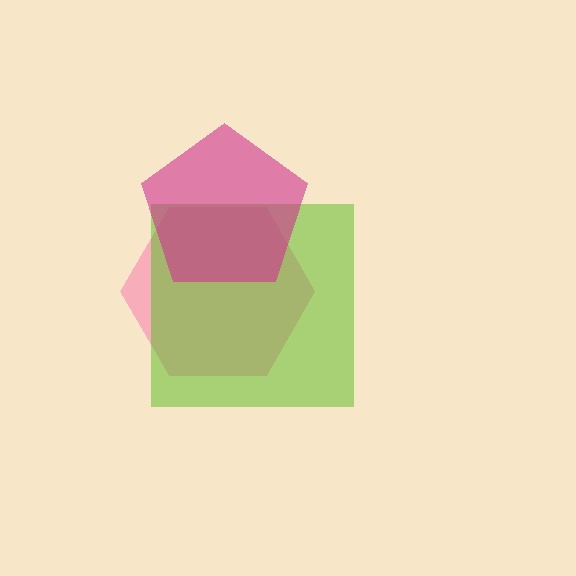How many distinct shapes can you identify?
There are 3 distinct shapes: a pink hexagon, a lime square, a magenta pentagon.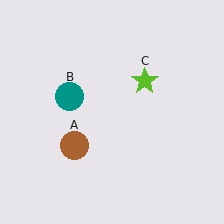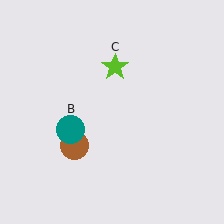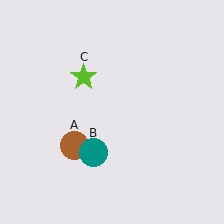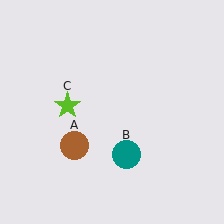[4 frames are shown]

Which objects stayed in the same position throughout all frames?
Brown circle (object A) remained stationary.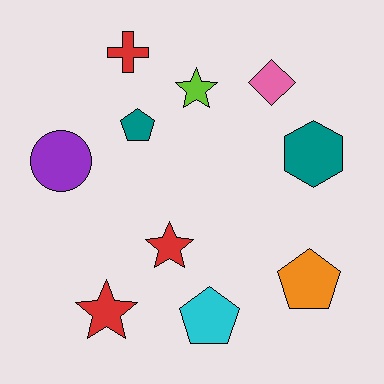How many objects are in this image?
There are 10 objects.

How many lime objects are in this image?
There is 1 lime object.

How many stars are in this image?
There are 3 stars.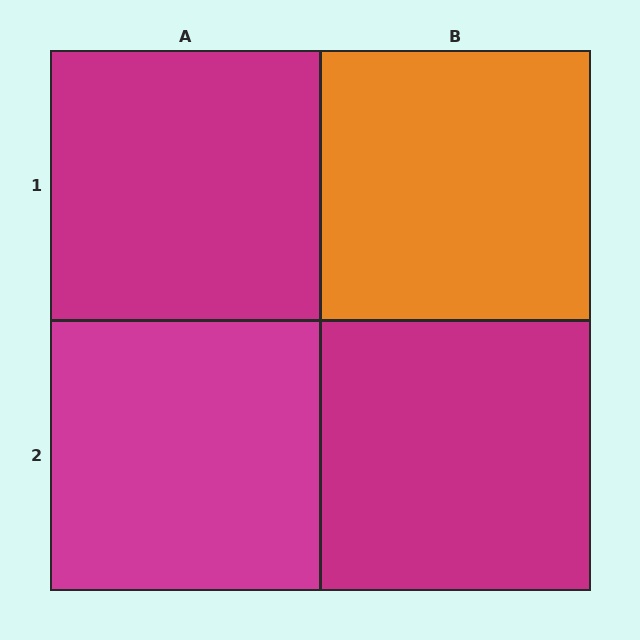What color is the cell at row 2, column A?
Magenta.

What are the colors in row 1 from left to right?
Magenta, orange.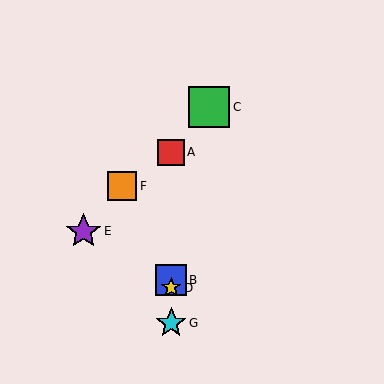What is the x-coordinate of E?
Object E is at x≈84.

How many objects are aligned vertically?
4 objects (A, B, D, G) are aligned vertically.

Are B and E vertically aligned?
No, B is at x≈171 and E is at x≈84.